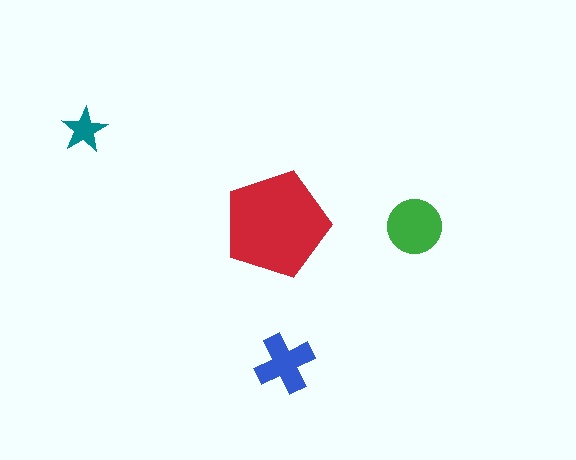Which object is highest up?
The teal star is topmost.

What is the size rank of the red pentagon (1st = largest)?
1st.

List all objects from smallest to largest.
The teal star, the blue cross, the green circle, the red pentagon.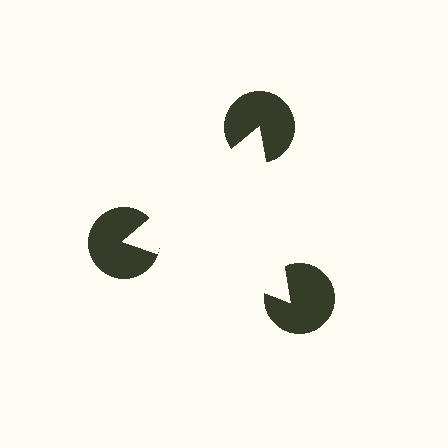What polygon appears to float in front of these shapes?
An illusory triangle — its edges are inferred from the aligned wedge cuts in the pac-man discs, not physically drawn.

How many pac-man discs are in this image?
There are 3 — one at each vertex of the illusory triangle.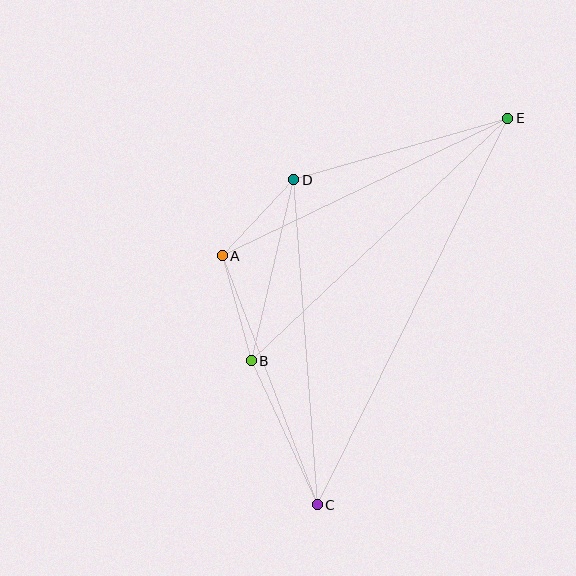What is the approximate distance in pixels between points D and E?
The distance between D and E is approximately 223 pixels.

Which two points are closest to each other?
Points A and D are closest to each other.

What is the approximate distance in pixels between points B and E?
The distance between B and E is approximately 353 pixels.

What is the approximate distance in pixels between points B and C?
The distance between B and C is approximately 158 pixels.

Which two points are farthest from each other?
Points C and E are farthest from each other.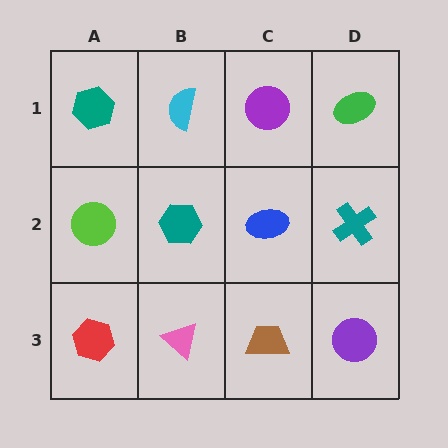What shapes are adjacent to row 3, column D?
A teal cross (row 2, column D), a brown trapezoid (row 3, column C).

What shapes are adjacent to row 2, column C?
A purple circle (row 1, column C), a brown trapezoid (row 3, column C), a teal hexagon (row 2, column B), a teal cross (row 2, column D).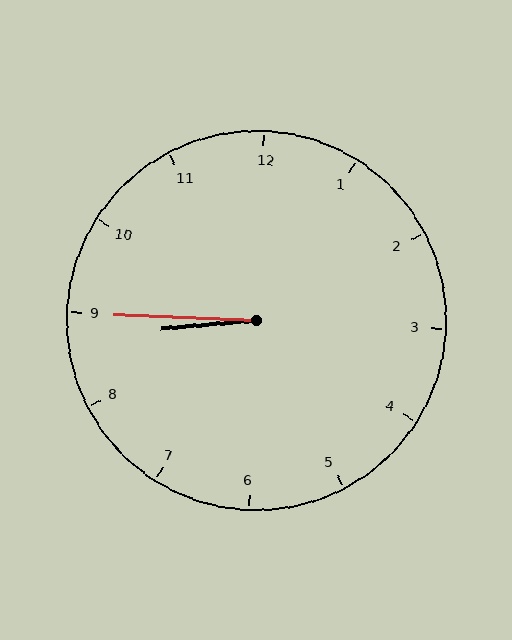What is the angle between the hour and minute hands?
Approximately 8 degrees.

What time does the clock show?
8:45.